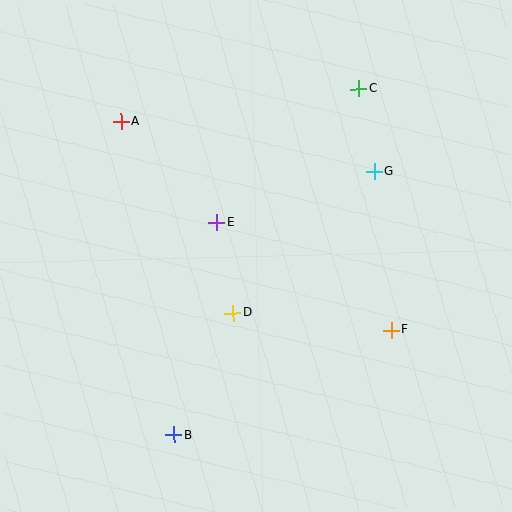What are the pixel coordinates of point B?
Point B is at (174, 435).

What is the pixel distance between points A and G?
The distance between A and G is 258 pixels.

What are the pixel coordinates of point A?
Point A is at (121, 121).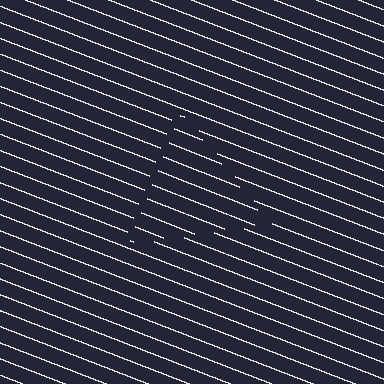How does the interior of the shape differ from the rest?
The interior of the shape contains the same grating, shifted by half a period — the contour is defined by the phase discontinuity where line-ends from the inner and outer gratings abut.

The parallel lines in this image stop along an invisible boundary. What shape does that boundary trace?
An illusory triangle. The interior of the shape contains the same grating, shifted by half a period — the contour is defined by the phase discontinuity where line-ends from the inner and outer gratings abut.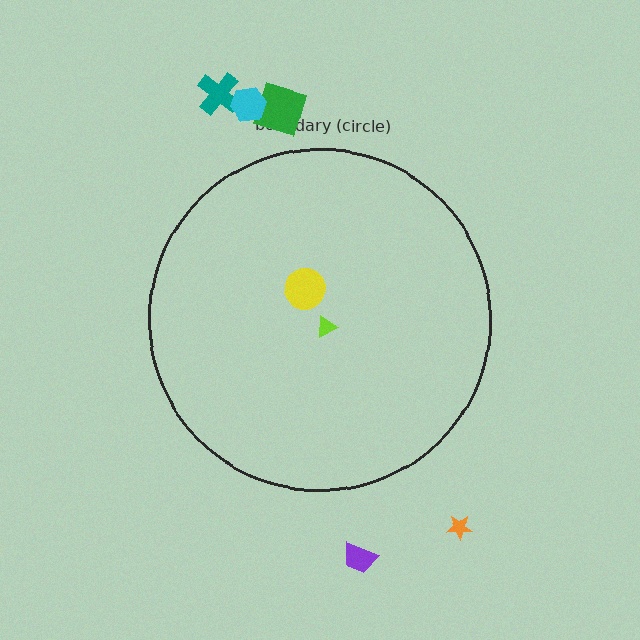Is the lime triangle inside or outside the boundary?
Inside.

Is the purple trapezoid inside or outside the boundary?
Outside.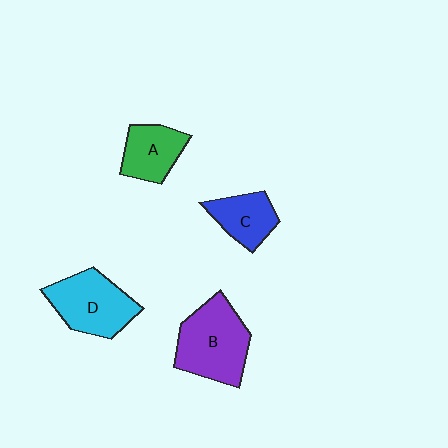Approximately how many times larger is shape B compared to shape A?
Approximately 1.6 times.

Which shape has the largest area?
Shape B (purple).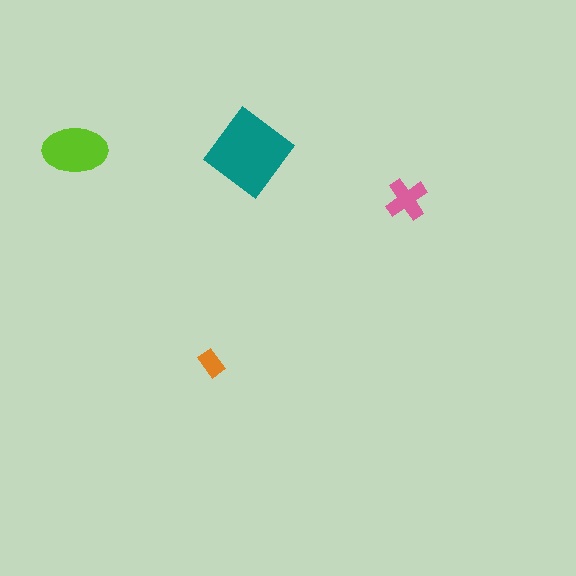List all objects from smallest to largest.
The orange rectangle, the pink cross, the lime ellipse, the teal diamond.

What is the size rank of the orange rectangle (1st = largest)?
4th.